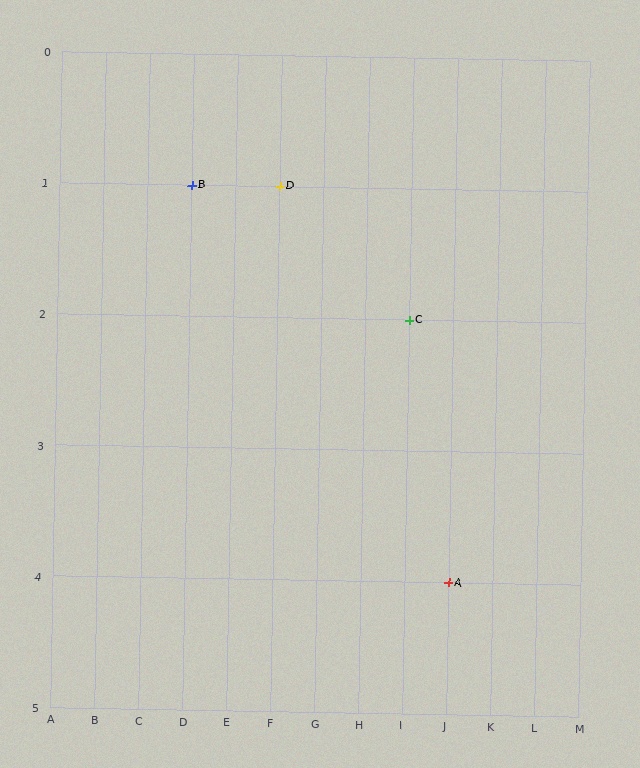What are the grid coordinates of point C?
Point C is at grid coordinates (I, 2).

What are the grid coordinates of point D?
Point D is at grid coordinates (F, 1).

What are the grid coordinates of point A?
Point A is at grid coordinates (J, 4).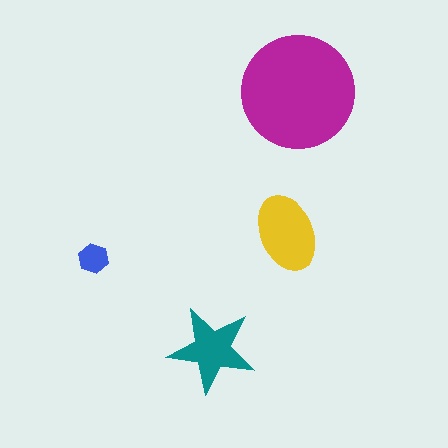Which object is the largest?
The magenta circle.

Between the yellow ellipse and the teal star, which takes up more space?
The yellow ellipse.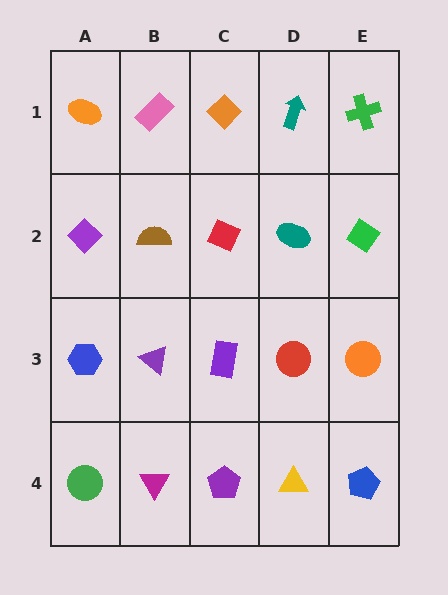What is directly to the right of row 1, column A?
A pink rectangle.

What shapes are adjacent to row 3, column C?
A red diamond (row 2, column C), a purple pentagon (row 4, column C), a purple triangle (row 3, column B), a red circle (row 3, column D).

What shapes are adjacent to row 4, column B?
A purple triangle (row 3, column B), a green circle (row 4, column A), a purple pentagon (row 4, column C).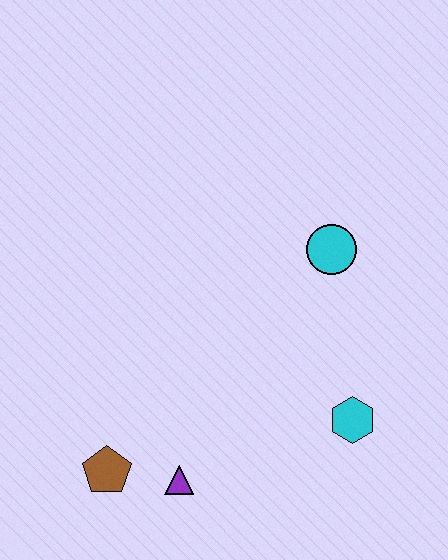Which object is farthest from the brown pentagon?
The cyan circle is farthest from the brown pentagon.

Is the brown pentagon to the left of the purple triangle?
Yes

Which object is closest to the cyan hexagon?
The cyan circle is closest to the cyan hexagon.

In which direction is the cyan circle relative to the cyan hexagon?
The cyan circle is above the cyan hexagon.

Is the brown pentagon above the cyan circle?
No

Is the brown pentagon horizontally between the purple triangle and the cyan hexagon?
No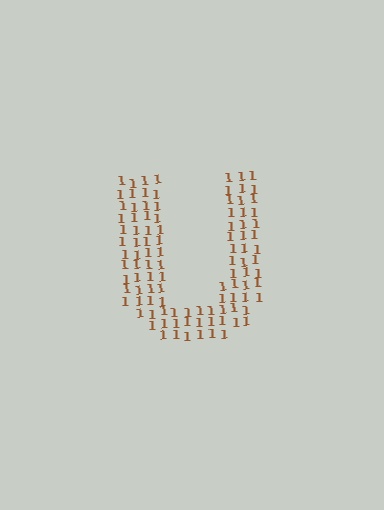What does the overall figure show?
The overall figure shows the letter U.